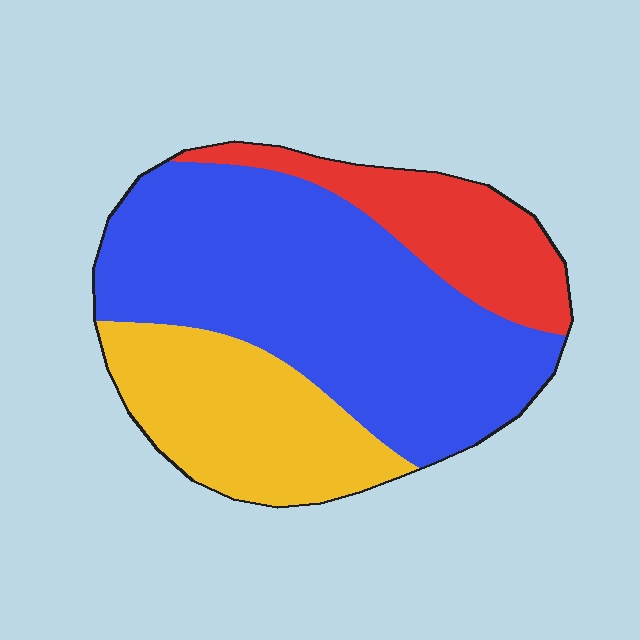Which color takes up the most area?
Blue, at roughly 55%.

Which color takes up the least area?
Red, at roughly 20%.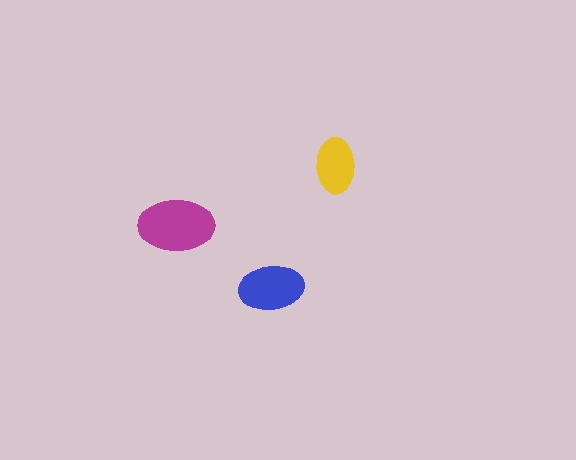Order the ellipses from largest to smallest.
the magenta one, the blue one, the yellow one.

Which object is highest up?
The yellow ellipse is topmost.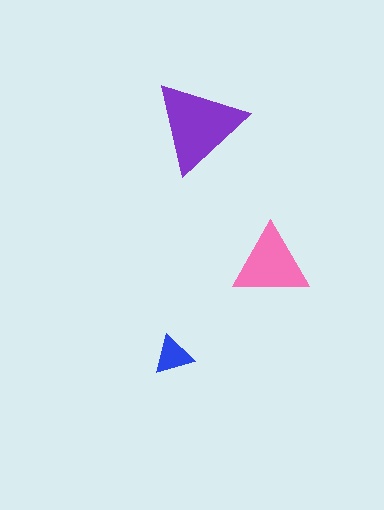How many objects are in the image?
There are 3 objects in the image.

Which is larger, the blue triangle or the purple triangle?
The purple one.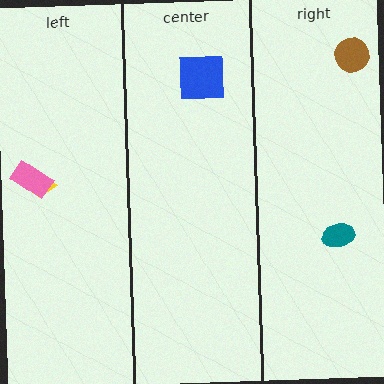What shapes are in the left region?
The yellow trapezoid, the pink rectangle.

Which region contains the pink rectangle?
The left region.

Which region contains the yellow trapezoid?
The left region.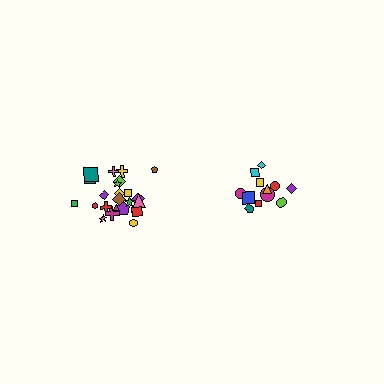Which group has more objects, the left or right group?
The left group.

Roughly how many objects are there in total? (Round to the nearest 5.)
Roughly 35 objects in total.